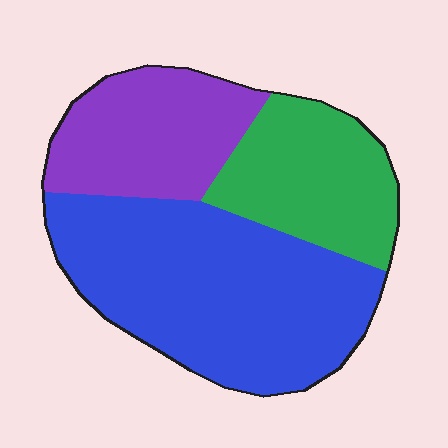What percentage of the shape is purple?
Purple takes up about one quarter (1/4) of the shape.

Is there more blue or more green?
Blue.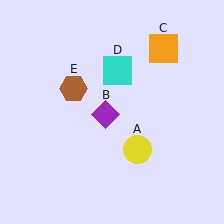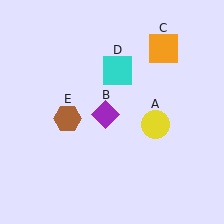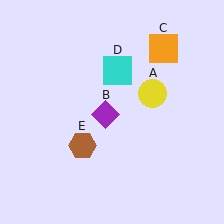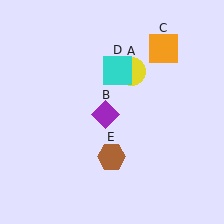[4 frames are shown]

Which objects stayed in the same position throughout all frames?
Purple diamond (object B) and orange square (object C) and cyan square (object D) remained stationary.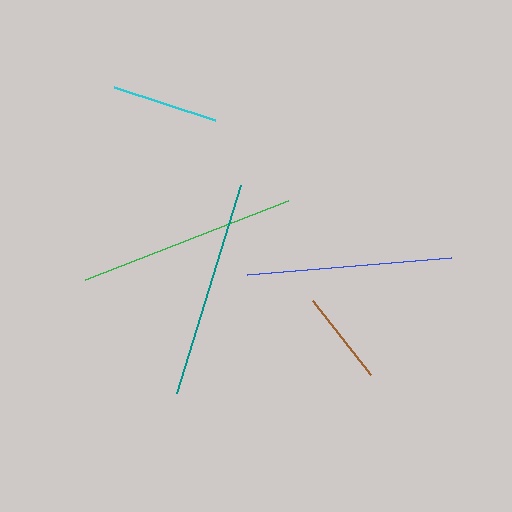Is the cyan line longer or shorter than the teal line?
The teal line is longer than the cyan line.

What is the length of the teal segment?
The teal segment is approximately 217 pixels long.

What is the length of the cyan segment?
The cyan segment is approximately 107 pixels long.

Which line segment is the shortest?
The brown line is the shortest at approximately 94 pixels.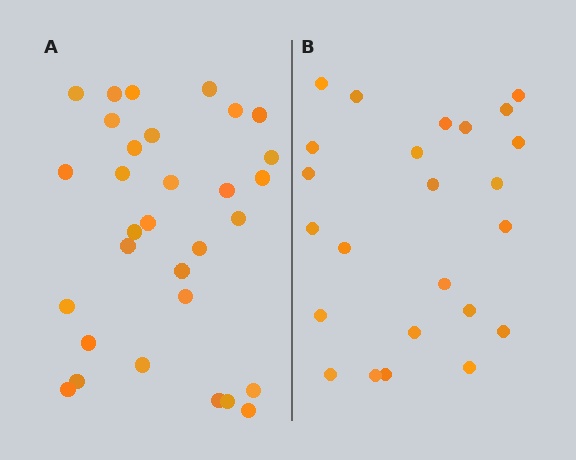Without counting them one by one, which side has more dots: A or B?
Region A (the left region) has more dots.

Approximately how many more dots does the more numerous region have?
Region A has roughly 8 or so more dots than region B.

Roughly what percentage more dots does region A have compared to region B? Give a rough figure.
About 30% more.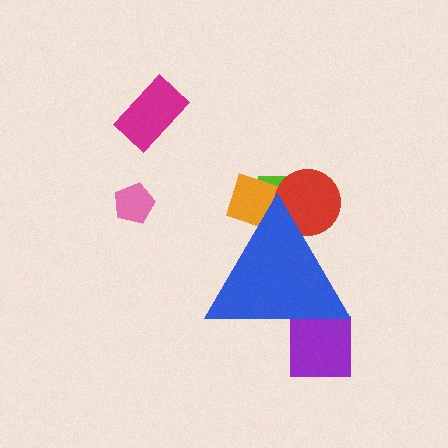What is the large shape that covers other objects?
A blue triangle.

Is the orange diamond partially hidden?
Yes, the orange diamond is partially hidden behind the blue triangle.